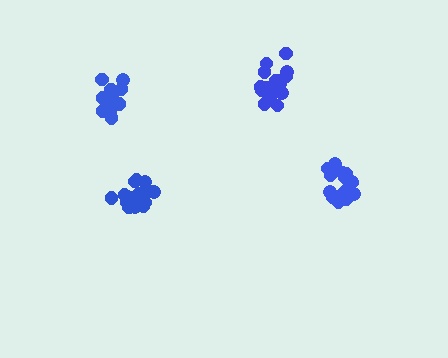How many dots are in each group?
Group 1: 17 dots, Group 2: 18 dots, Group 3: 17 dots, Group 4: 12 dots (64 total).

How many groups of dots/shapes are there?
There are 4 groups.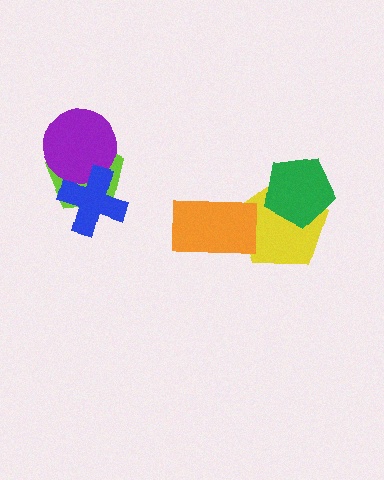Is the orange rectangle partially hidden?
No, no other shape covers it.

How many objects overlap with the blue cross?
2 objects overlap with the blue cross.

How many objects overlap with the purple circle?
2 objects overlap with the purple circle.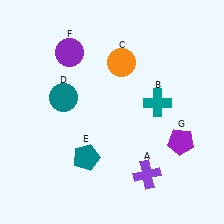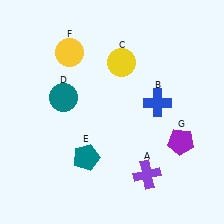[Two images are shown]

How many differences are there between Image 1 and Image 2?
There are 3 differences between the two images.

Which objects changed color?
B changed from teal to blue. C changed from orange to yellow. F changed from purple to yellow.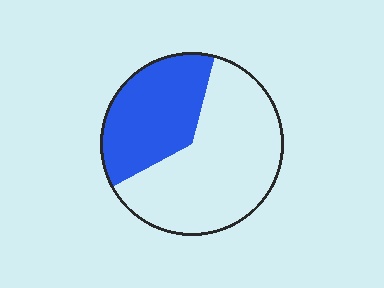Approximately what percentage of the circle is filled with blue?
Approximately 35%.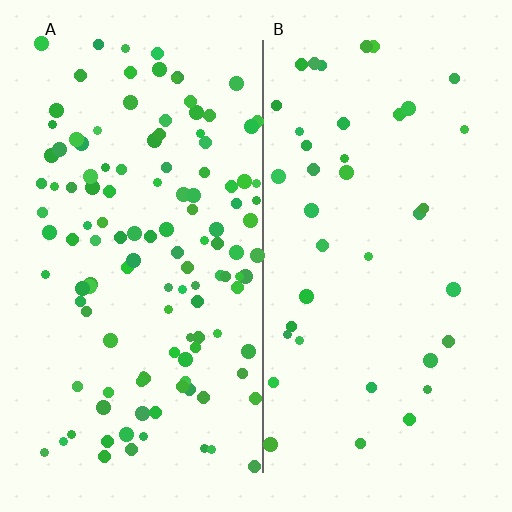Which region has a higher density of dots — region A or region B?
A (the left).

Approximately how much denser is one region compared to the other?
Approximately 3.1× — region A over region B.